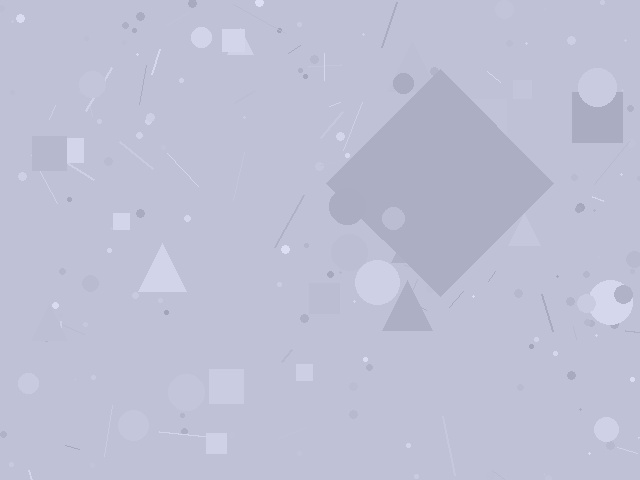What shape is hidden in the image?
A diamond is hidden in the image.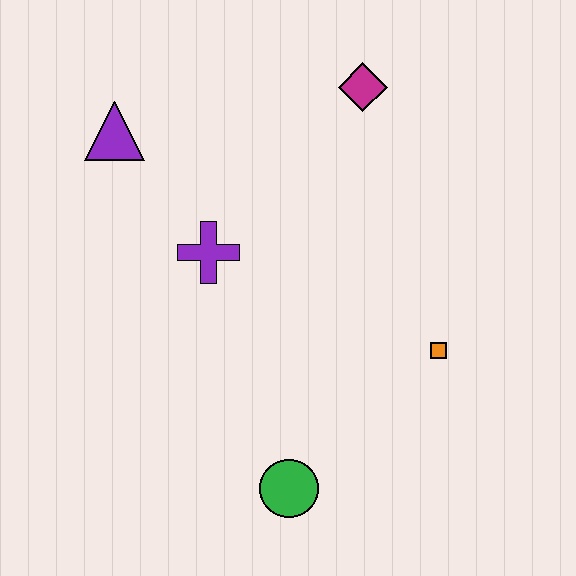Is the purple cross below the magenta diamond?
Yes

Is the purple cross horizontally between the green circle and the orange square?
No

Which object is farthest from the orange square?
The purple triangle is farthest from the orange square.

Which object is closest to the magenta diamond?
The purple cross is closest to the magenta diamond.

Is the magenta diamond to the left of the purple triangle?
No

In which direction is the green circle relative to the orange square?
The green circle is to the left of the orange square.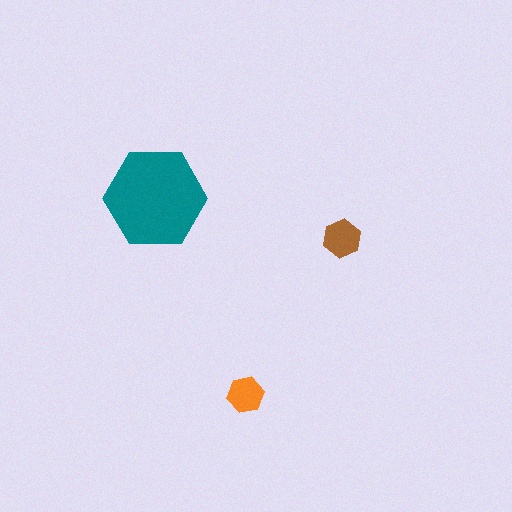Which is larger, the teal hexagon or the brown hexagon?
The teal one.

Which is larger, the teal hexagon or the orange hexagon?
The teal one.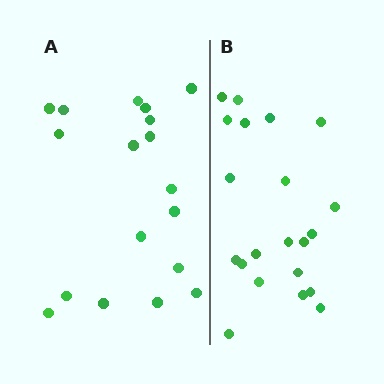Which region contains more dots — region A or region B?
Region B (the right region) has more dots.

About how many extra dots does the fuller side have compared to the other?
Region B has just a few more — roughly 2 or 3 more dots than region A.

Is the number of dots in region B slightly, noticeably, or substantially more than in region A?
Region B has only slightly more — the two regions are fairly close. The ratio is roughly 1.2 to 1.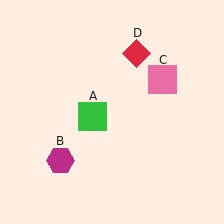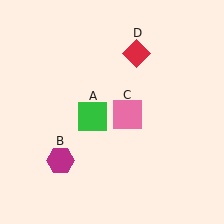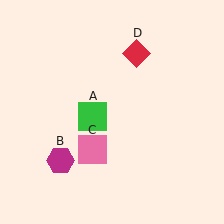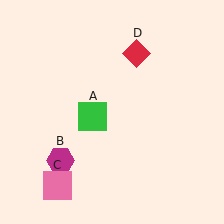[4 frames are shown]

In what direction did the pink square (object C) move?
The pink square (object C) moved down and to the left.